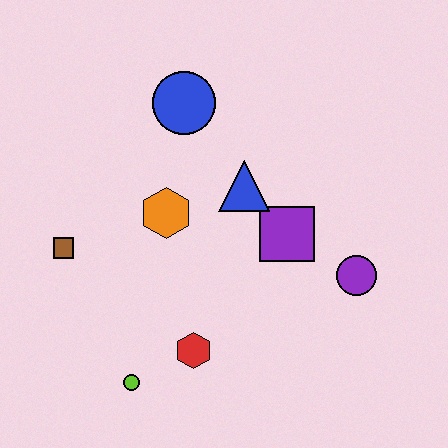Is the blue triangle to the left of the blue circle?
No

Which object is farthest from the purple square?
The brown square is farthest from the purple square.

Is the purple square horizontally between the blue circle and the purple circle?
Yes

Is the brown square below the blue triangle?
Yes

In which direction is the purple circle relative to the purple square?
The purple circle is to the right of the purple square.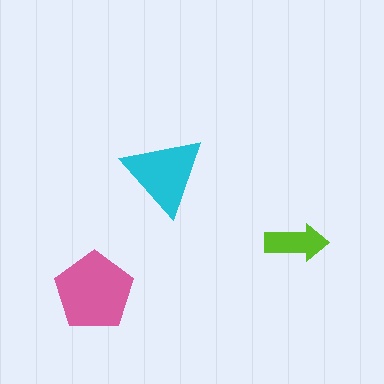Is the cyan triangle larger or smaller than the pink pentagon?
Smaller.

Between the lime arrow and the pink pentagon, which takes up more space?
The pink pentagon.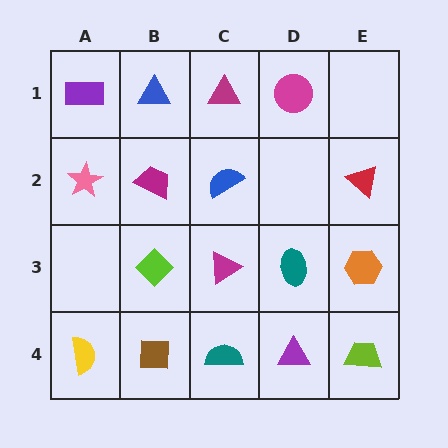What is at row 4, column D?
A purple triangle.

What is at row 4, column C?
A teal semicircle.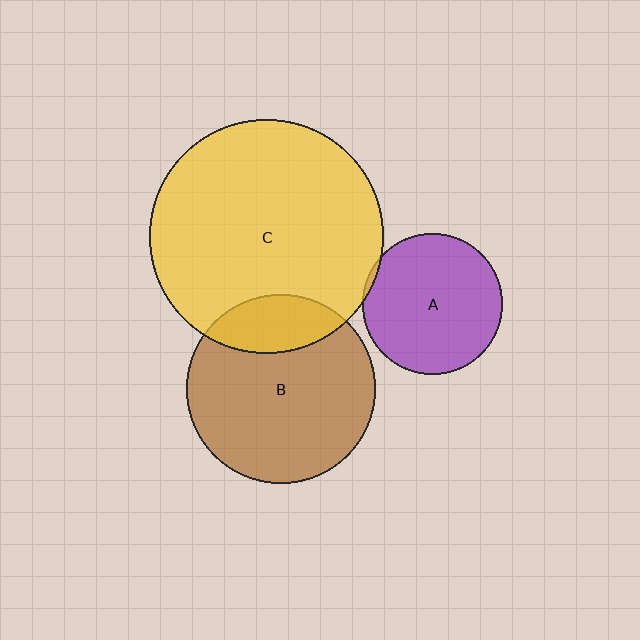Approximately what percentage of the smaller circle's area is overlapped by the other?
Approximately 20%.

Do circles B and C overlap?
Yes.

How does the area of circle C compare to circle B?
Approximately 1.5 times.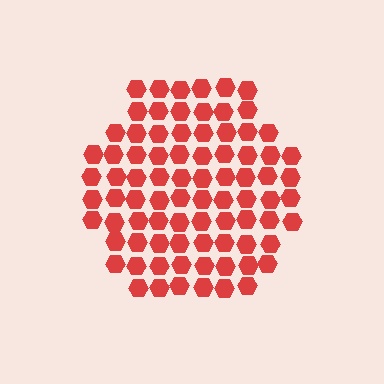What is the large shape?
The large shape is a hexagon.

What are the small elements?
The small elements are hexagons.